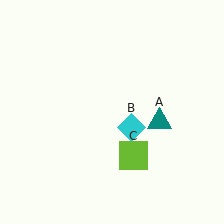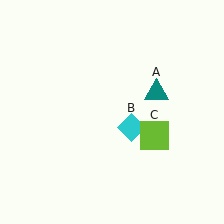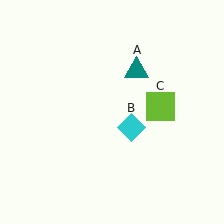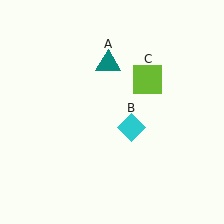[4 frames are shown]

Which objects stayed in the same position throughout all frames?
Cyan diamond (object B) remained stationary.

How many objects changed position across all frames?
2 objects changed position: teal triangle (object A), lime square (object C).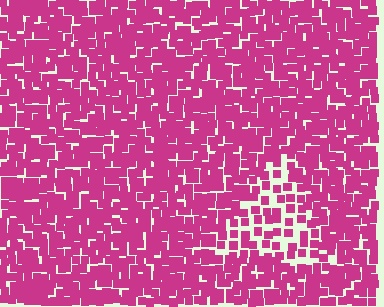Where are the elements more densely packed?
The elements are more densely packed outside the triangle boundary.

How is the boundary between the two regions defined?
The boundary is defined by a change in element density (approximately 2.0x ratio). All elements are the same color, size, and shape.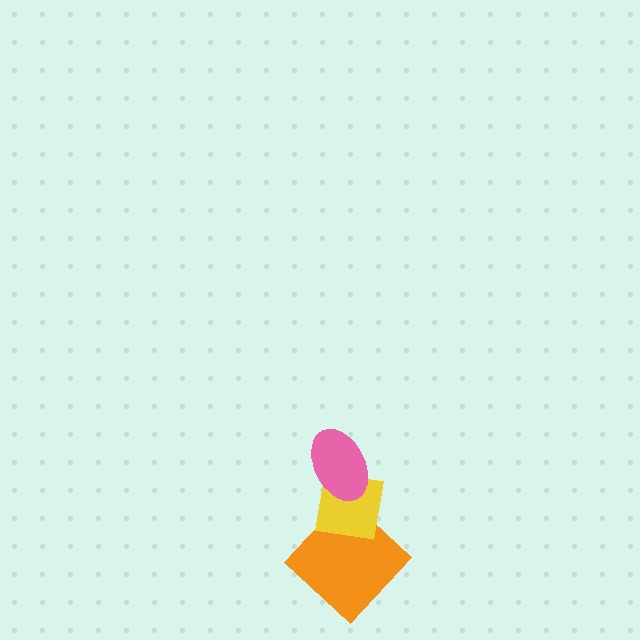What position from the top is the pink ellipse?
The pink ellipse is 1st from the top.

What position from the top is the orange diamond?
The orange diamond is 3rd from the top.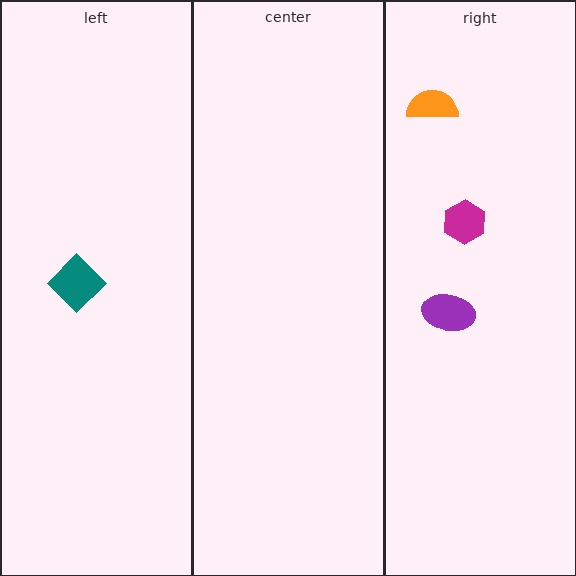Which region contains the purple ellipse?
The right region.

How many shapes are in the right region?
3.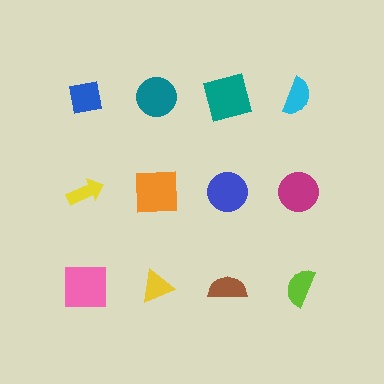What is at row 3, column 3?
A brown semicircle.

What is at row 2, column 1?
A yellow arrow.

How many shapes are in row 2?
4 shapes.